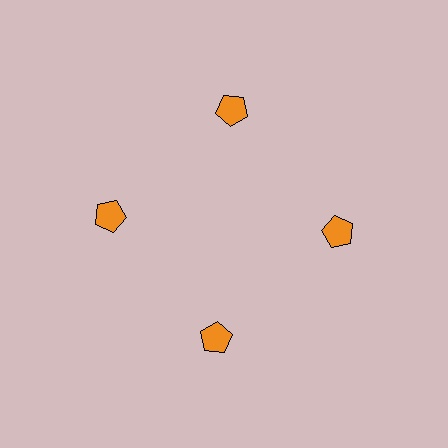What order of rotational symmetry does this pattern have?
This pattern has 4-fold rotational symmetry.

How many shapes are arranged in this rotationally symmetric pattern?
There are 4 shapes, arranged in 4 groups of 1.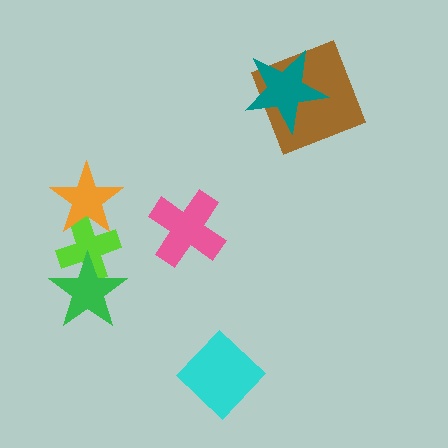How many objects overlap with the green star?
1 object overlaps with the green star.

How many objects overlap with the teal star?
1 object overlaps with the teal star.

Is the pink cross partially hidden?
No, no other shape covers it.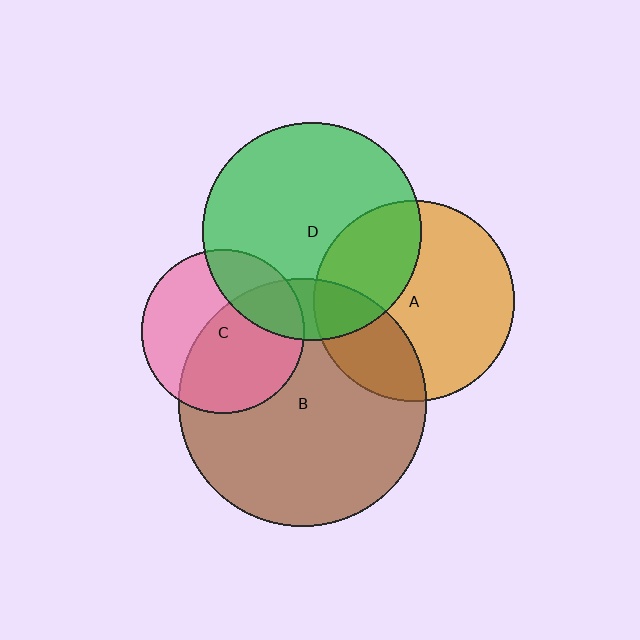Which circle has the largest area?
Circle B (brown).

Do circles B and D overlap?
Yes.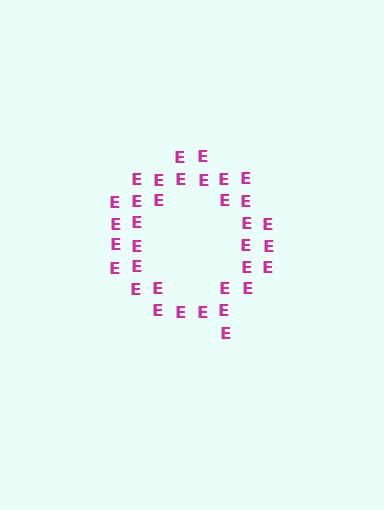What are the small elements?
The small elements are letter E's.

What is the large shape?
The large shape is the letter Q.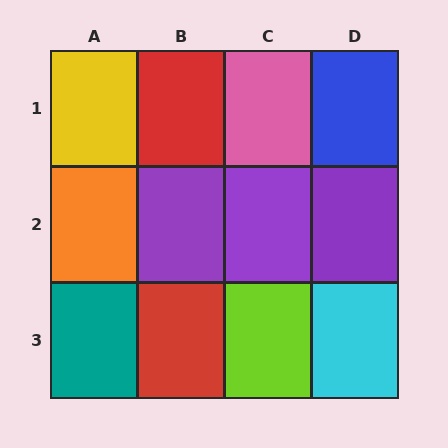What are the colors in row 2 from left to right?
Orange, purple, purple, purple.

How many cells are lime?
1 cell is lime.